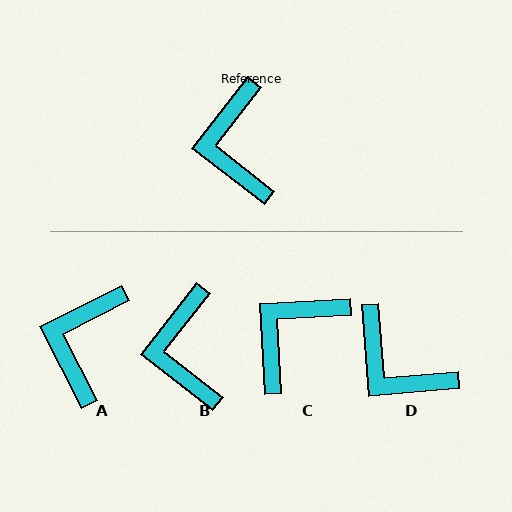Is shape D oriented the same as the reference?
No, it is off by about 43 degrees.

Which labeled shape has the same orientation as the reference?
B.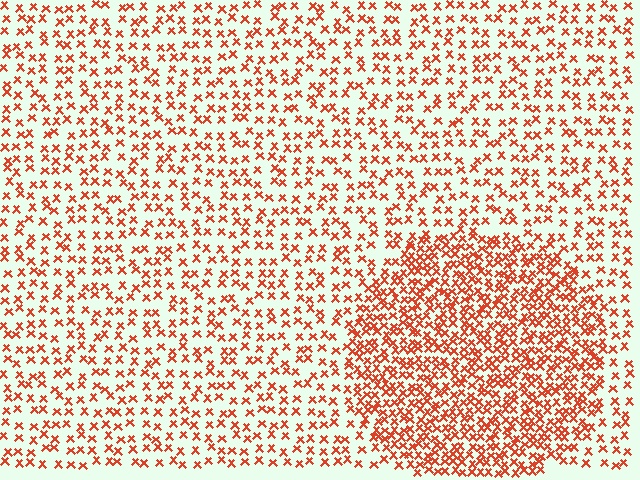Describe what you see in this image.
The image contains small red elements arranged at two different densities. A circle-shaped region is visible where the elements are more densely packed than the surrounding area.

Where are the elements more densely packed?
The elements are more densely packed inside the circle boundary.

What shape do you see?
I see a circle.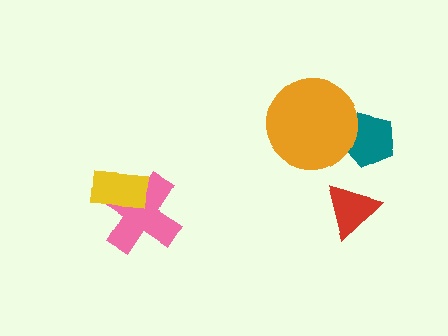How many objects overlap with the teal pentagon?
1 object overlaps with the teal pentagon.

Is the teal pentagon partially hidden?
Yes, it is partially covered by another shape.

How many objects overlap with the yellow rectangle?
1 object overlaps with the yellow rectangle.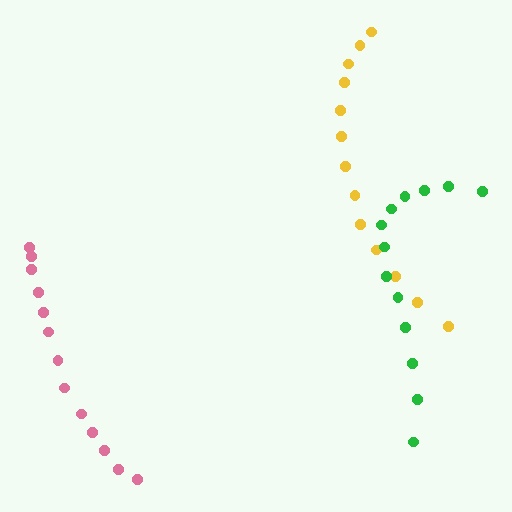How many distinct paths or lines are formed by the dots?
There are 3 distinct paths.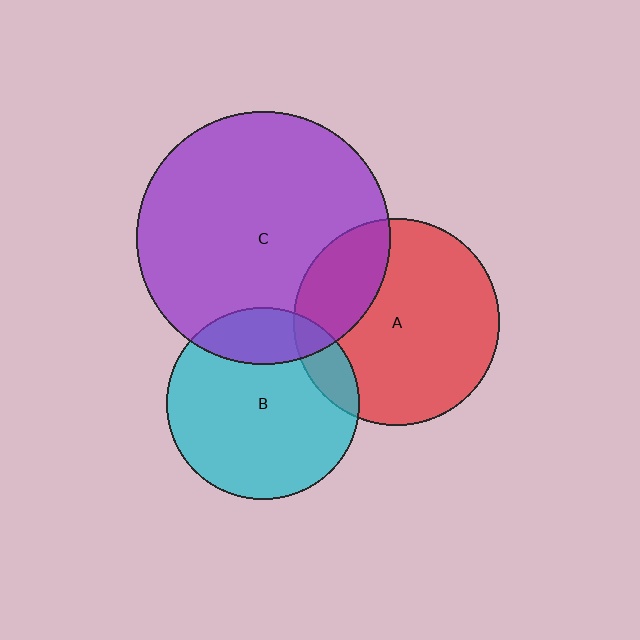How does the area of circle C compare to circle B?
Approximately 1.7 times.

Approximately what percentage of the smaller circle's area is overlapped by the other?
Approximately 25%.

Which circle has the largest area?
Circle C (purple).